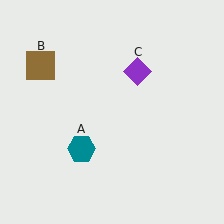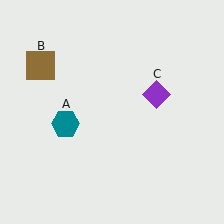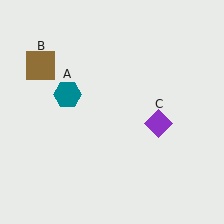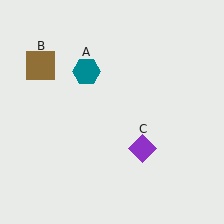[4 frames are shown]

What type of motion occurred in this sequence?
The teal hexagon (object A), purple diamond (object C) rotated clockwise around the center of the scene.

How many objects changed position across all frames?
2 objects changed position: teal hexagon (object A), purple diamond (object C).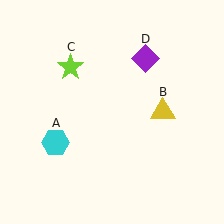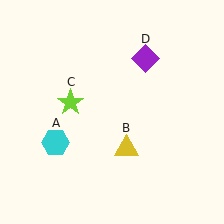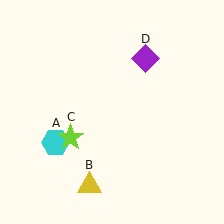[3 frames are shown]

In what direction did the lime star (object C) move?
The lime star (object C) moved down.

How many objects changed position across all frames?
2 objects changed position: yellow triangle (object B), lime star (object C).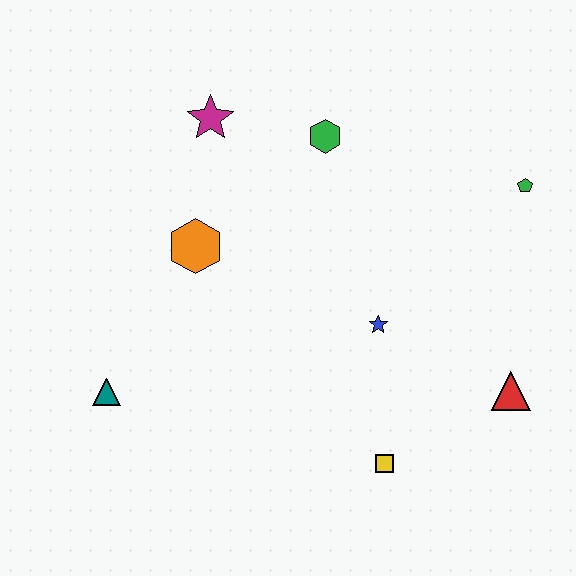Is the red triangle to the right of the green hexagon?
Yes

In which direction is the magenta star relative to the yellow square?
The magenta star is above the yellow square.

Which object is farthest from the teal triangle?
The green pentagon is farthest from the teal triangle.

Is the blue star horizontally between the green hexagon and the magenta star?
No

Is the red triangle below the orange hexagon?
Yes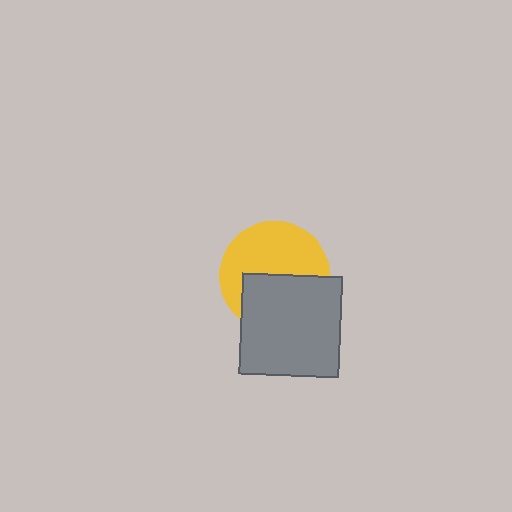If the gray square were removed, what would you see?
You would see the complete yellow circle.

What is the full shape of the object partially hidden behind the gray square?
The partially hidden object is a yellow circle.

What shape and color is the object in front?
The object in front is a gray square.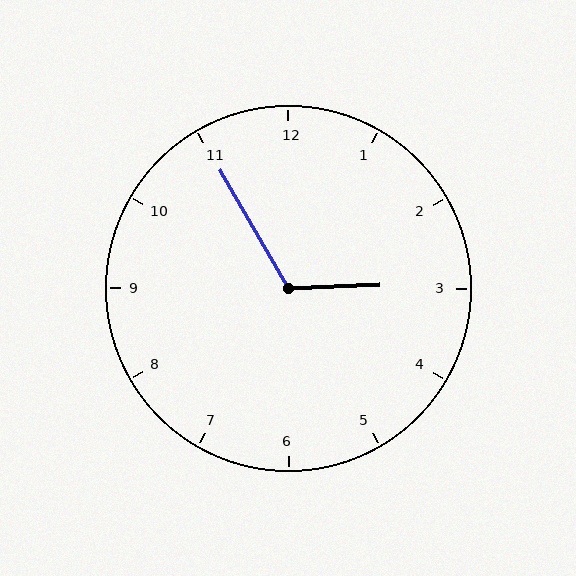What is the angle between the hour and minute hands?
Approximately 118 degrees.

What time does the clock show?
2:55.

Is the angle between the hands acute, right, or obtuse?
It is obtuse.